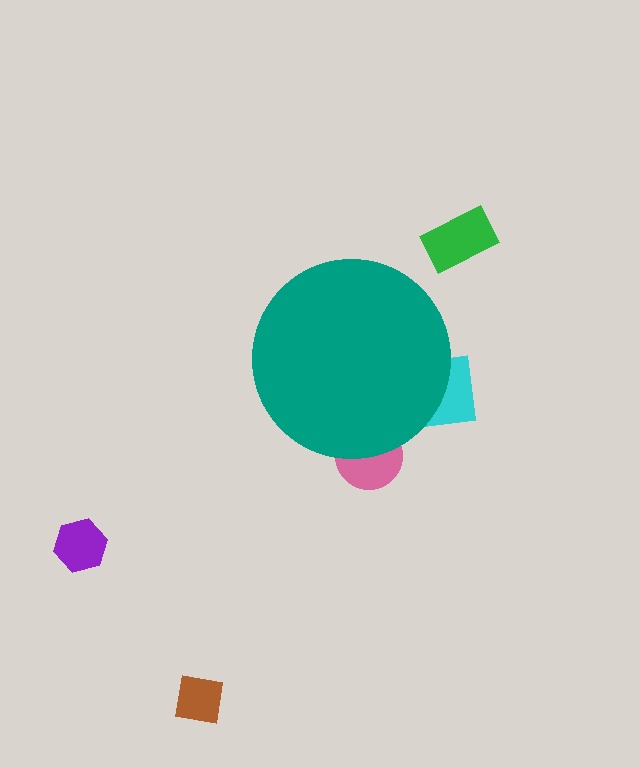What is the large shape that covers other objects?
A teal circle.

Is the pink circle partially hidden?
Yes, the pink circle is partially hidden behind the teal circle.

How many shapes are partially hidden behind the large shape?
2 shapes are partially hidden.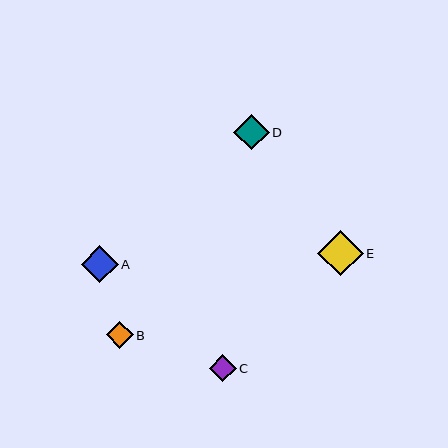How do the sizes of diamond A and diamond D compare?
Diamond A and diamond D are approximately the same size.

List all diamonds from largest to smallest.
From largest to smallest: E, A, D, C, B.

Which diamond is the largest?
Diamond E is the largest with a size of approximately 45 pixels.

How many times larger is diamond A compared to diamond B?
Diamond A is approximately 1.4 times the size of diamond B.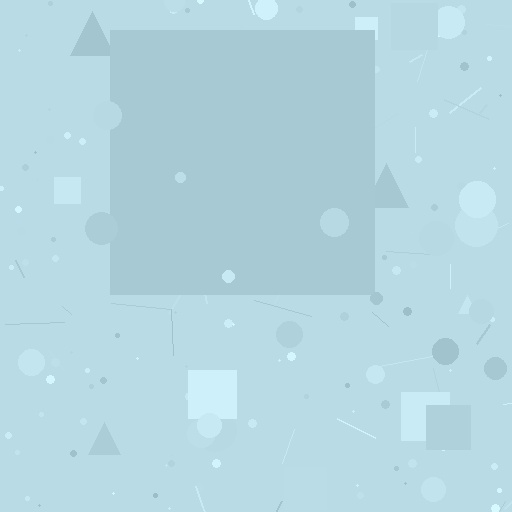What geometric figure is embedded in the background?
A square is embedded in the background.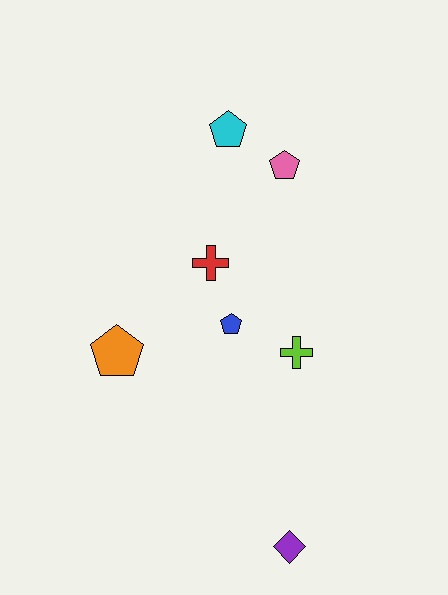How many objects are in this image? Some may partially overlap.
There are 7 objects.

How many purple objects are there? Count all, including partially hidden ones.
There is 1 purple object.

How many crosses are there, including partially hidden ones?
There are 2 crosses.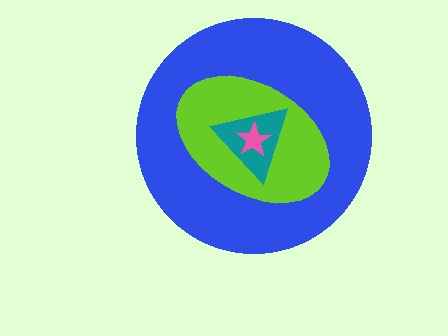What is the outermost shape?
The blue circle.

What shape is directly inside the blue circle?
The lime ellipse.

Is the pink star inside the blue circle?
Yes.